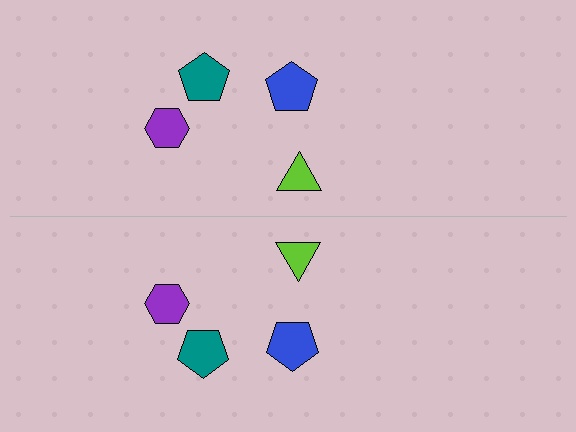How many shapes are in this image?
There are 8 shapes in this image.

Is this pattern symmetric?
Yes, this pattern has bilateral (reflection) symmetry.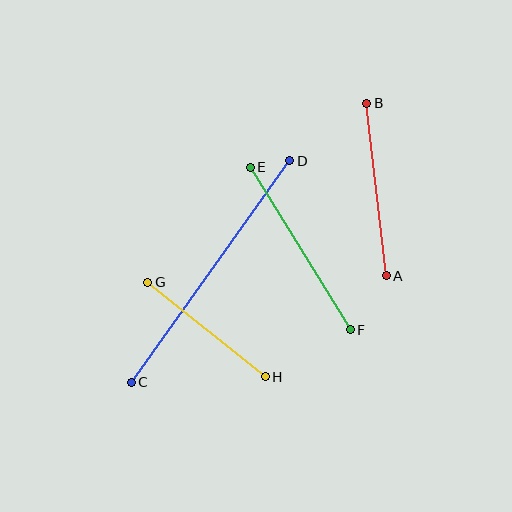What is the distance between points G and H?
The distance is approximately 151 pixels.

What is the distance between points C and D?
The distance is approximately 272 pixels.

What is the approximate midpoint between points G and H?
The midpoint is at approximately (206, 330) pixels.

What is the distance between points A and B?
The distance is approximately 174 pixels.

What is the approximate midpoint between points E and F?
The midpoint is at approximately (300, 248) pixels.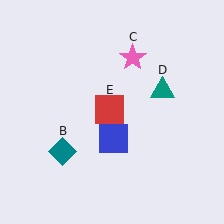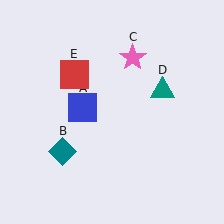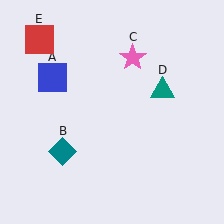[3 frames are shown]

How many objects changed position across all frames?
2 objects changed position: blue square (object A), red square (object E).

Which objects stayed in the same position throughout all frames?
Teal diamond (object B) and pink star (object C) and teal triangle (object D) remained stationary.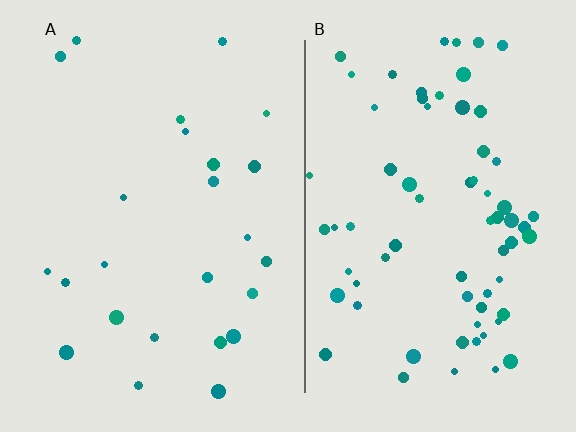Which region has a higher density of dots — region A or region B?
B (the right).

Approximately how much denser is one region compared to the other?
Approximately 2.8× — region B over region A.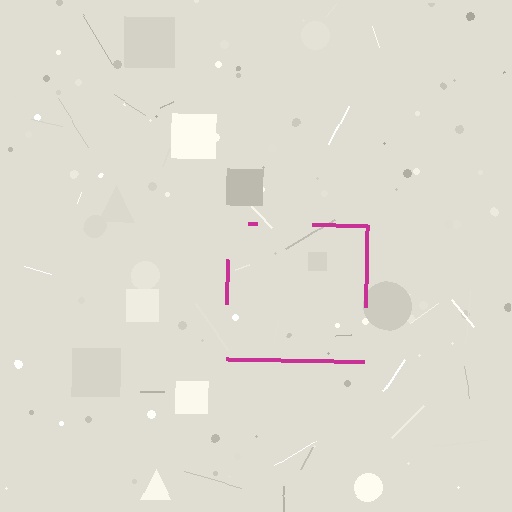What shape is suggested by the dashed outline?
The dashed outline suggests a square.